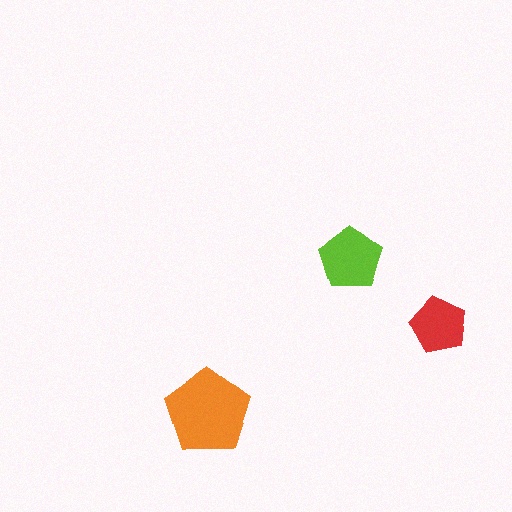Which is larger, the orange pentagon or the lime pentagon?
The orange one.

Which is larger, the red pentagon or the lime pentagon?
The lime one.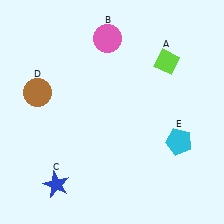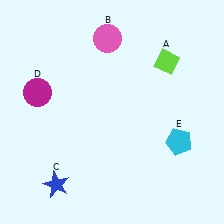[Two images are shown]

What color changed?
The circle (D) changed from brown in Image 1 to magenta in Image 2.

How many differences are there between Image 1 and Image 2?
There is 1 difference between the two images.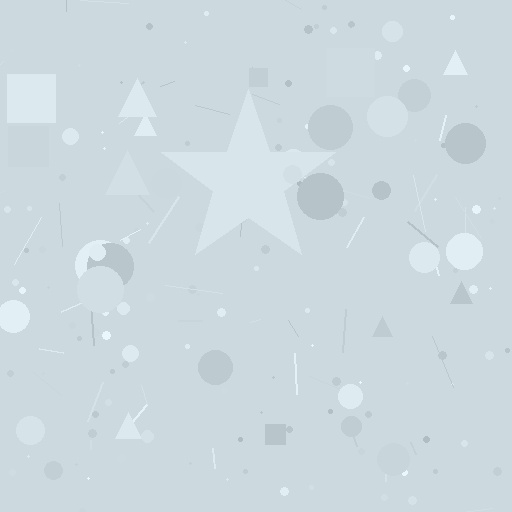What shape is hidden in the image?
A star is hidden in the image.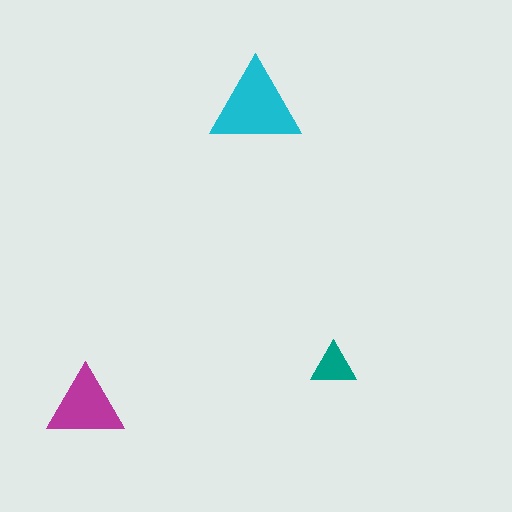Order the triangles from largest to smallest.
the cyan one, the magenta one, the teal one.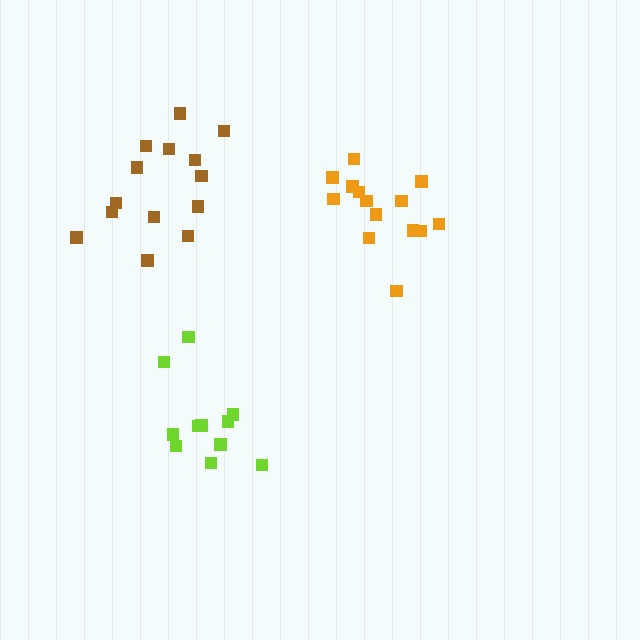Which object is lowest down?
The lime cluster is bottommost.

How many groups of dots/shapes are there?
There are 3 groups.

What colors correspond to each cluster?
The clusters are colored: lime, brown, orange.